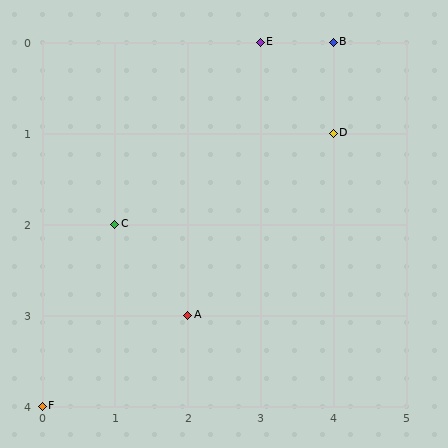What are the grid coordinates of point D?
Point D is at grid coordinates (4, 1).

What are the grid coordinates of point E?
Point E is at grid coordinates (3, 0).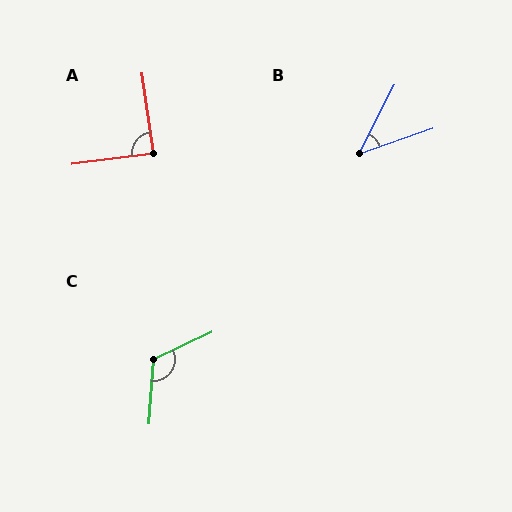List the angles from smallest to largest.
B (43°), A (89°), C (119°).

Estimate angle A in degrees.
Approximately 89 degrees.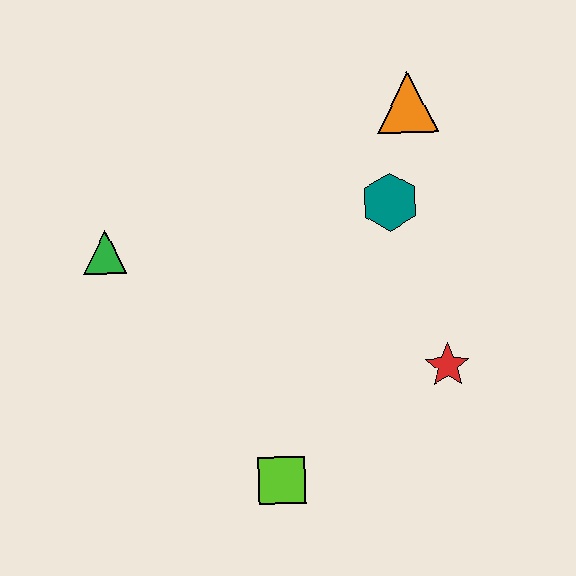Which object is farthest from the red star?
The green triangle is farthest from the red star.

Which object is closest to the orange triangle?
The teal hexagon is closest to the orange triangle.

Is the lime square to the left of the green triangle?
No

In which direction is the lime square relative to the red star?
The lime square is to the left of the red star.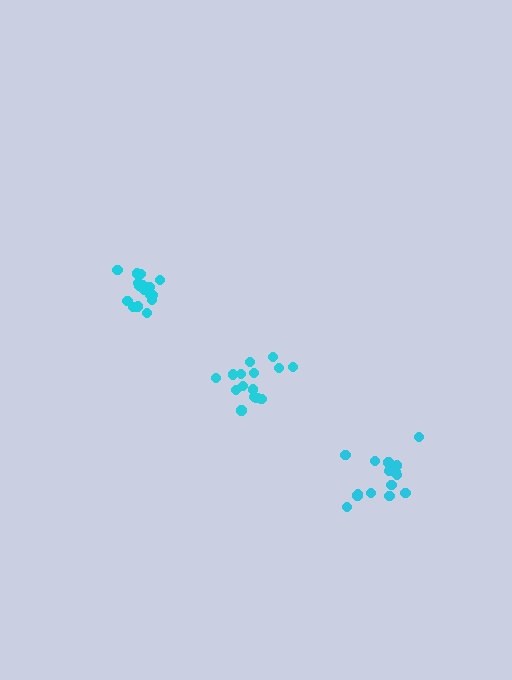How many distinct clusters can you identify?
There are 3 distinct clusters.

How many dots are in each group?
Group 1: 16 dots, Group 2: 17 dots, Group 3: 17 dots (50 total).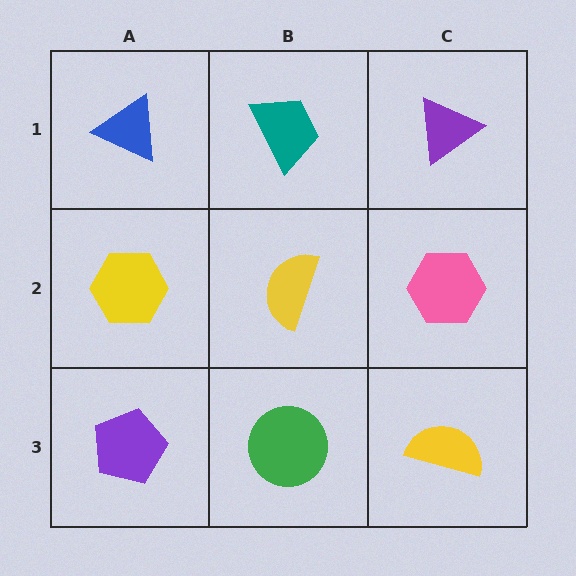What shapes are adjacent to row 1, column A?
A yellow hexagon (row 2, column A), a teal trapezoid (row 1, column B).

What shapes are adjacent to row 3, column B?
A yellow semicircle (row 2, column B), a purple pentagon (row 3, column A), a yellow semicircle (row 3, column C).